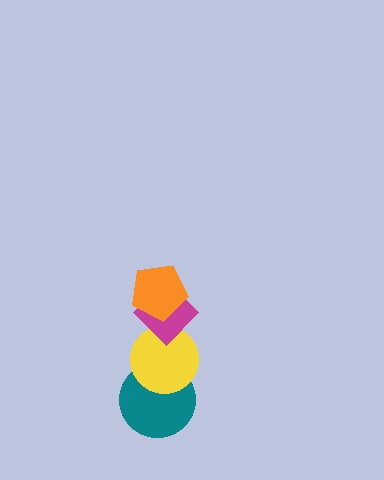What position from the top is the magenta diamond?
The magenta diamond is 2nd from the top.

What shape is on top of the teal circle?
The yellow circle is on top of the teal circle.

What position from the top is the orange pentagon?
The orange pentagon is 1st from the top.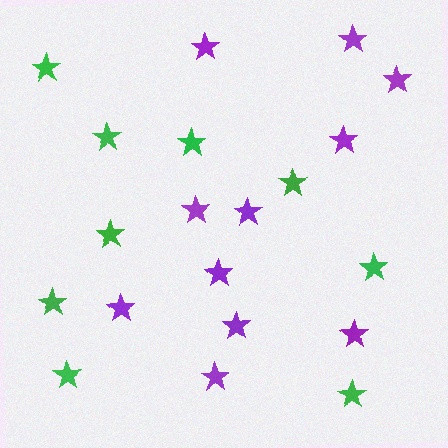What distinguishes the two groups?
There are 2 groups: one group of green stars (9) and one group of purple stars (11).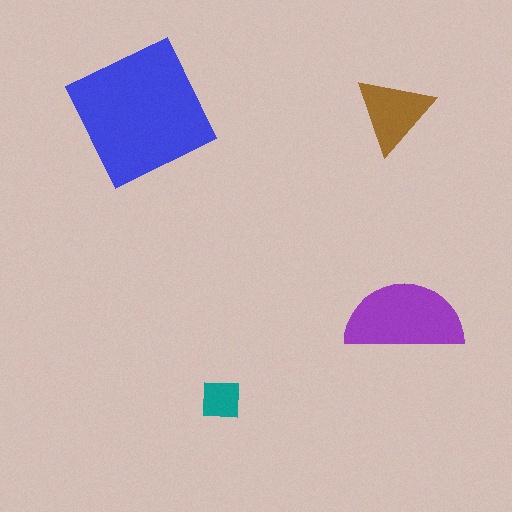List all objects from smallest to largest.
The teal square, the brown triangle, the purple semicircle, the blue square.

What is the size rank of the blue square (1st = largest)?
1st.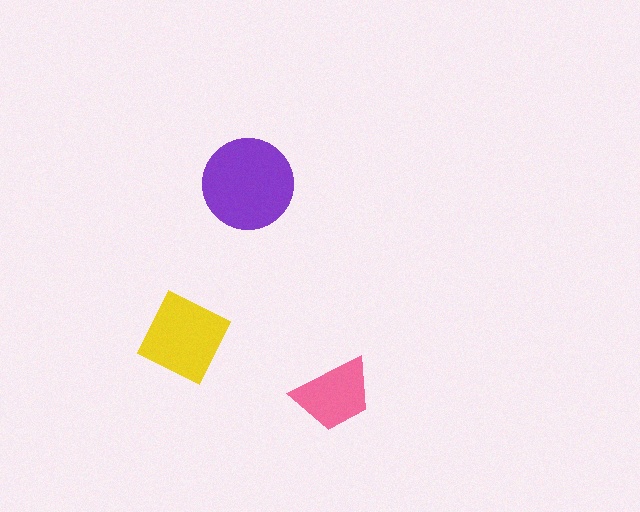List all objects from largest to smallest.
The purple circle, the yellow diamond, the pink trapezoid.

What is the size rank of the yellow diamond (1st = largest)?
2nd.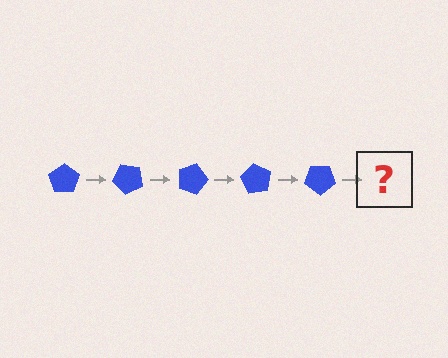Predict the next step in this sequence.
The next step is a blue pentagon rotated 225 degrees.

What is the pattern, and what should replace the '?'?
The pattern is that the pentagon rotates 45 degrees each step. The '?' should be a blue pentagon rotated 225 degrees.